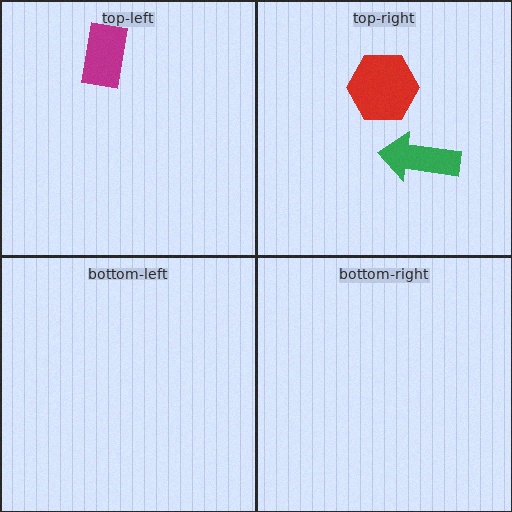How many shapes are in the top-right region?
2.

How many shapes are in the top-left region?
1.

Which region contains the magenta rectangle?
The top-left region.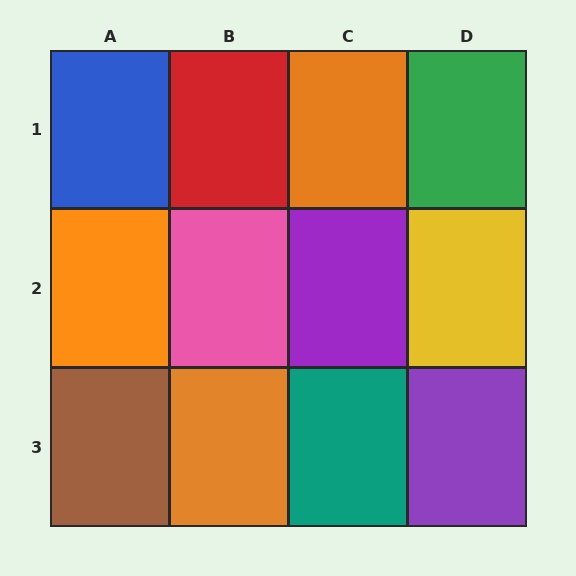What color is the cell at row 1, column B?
Red.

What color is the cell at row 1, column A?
Blue.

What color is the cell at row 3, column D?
Purple.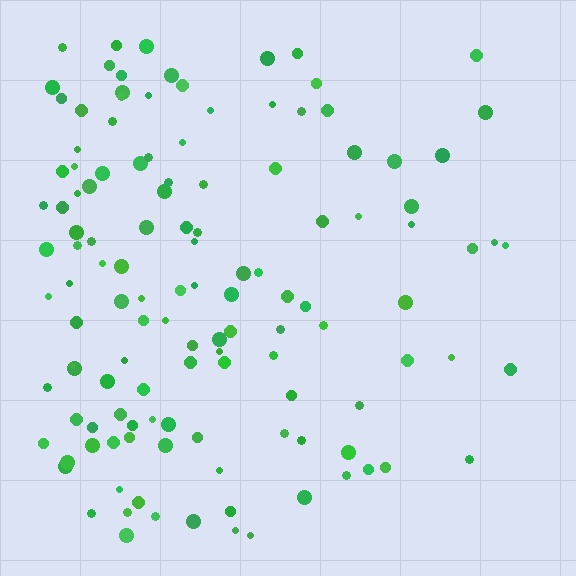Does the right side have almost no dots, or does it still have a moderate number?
Still a moderate number, just noticeably fewer than the left.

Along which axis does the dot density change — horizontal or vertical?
Horizontal.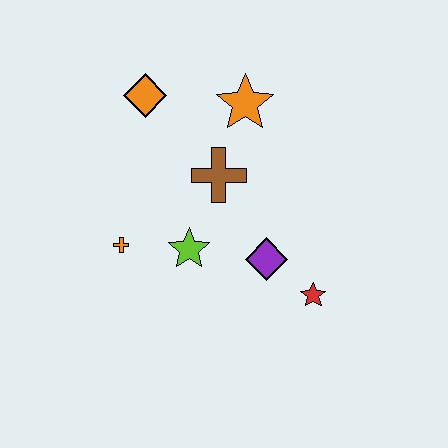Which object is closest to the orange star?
The brown cross is closest to the orange star.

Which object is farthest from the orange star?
The red star is farthest from the orange star.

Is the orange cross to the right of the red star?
No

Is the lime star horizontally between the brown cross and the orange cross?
Yes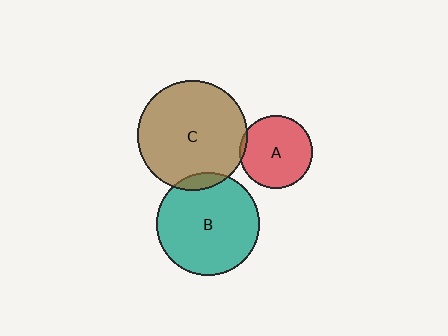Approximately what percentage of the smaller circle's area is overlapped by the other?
Approximately 5%.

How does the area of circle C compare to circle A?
Approximately 2.3 times.